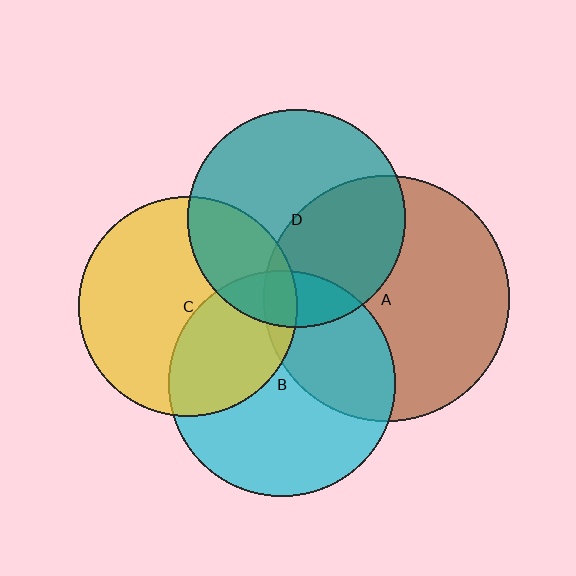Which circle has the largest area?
Circle A (brown).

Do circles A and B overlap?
Yes.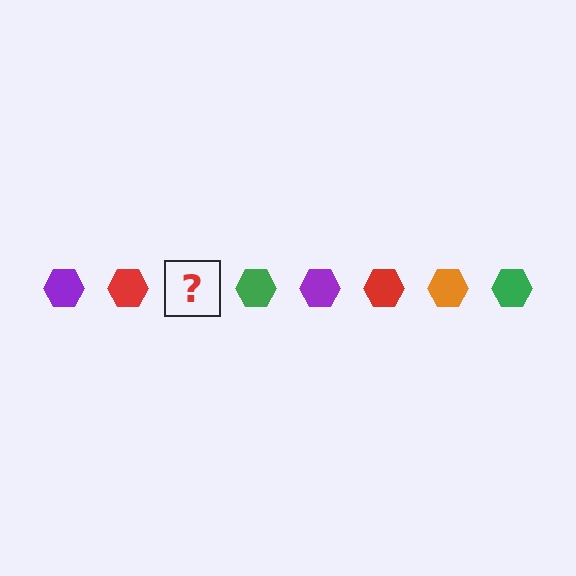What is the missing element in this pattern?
The missing element is an orange hexagon.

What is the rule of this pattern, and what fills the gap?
The rule is that the pattern cycles through purple, red, orange, green hexagons. The gap should be filled with an orange hexagon.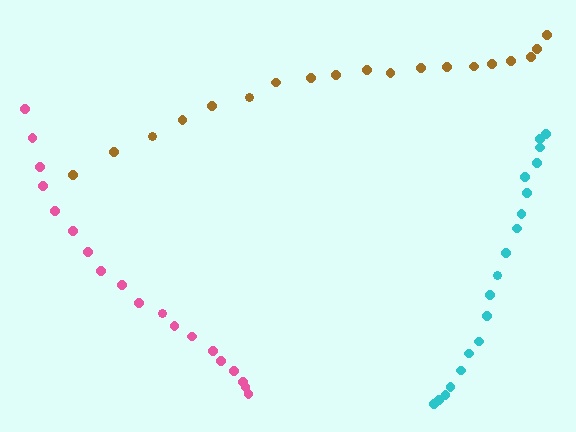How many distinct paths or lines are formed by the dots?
There are 3 distinct paths.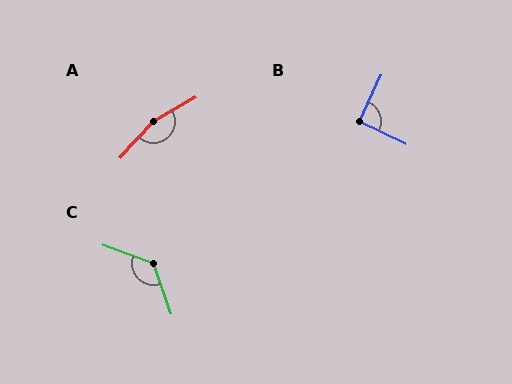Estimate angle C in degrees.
Approximately 129 degrees.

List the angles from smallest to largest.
B (91°), C (129°), A (162°).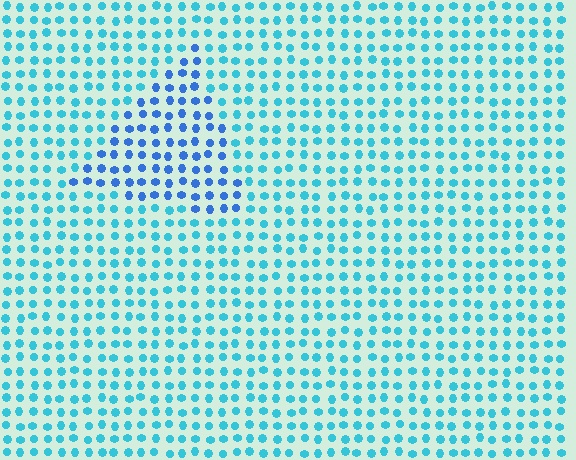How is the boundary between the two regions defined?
The boundary is defined purely by a slight shift in hue (about 31 degrees). Spacing, size, and orientation are identical on both sides.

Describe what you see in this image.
The image is filled with small cyan elements in a uniform arrangement. A triangle-shaped region is visible where the elements are tinted to a slightly different hue, forming a subtle color boundary.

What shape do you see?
I see a triangle.